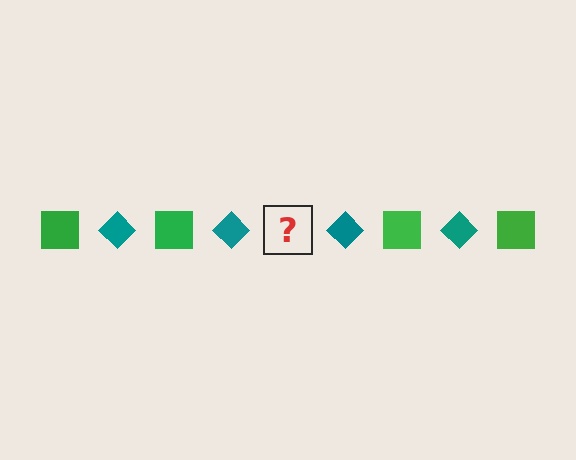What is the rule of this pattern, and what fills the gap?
The rule is that the pattern alternates between green square and teal diamond. The gap should be filled with a green square.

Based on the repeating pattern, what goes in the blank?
The blank should be a green square.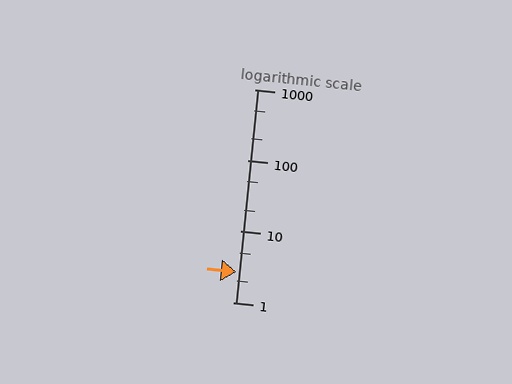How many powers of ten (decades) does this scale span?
The scale spans 3 decades, from 1 to 1000.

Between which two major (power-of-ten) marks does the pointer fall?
The pointer is between 1 and 10.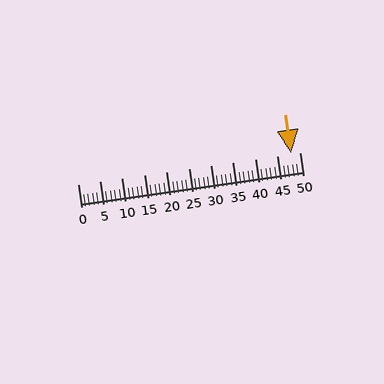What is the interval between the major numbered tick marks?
The major tick marks are spaced 5 units apart.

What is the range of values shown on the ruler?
The ruler shows values from 0 to 50.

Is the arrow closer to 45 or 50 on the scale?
The arrow is closer to 50.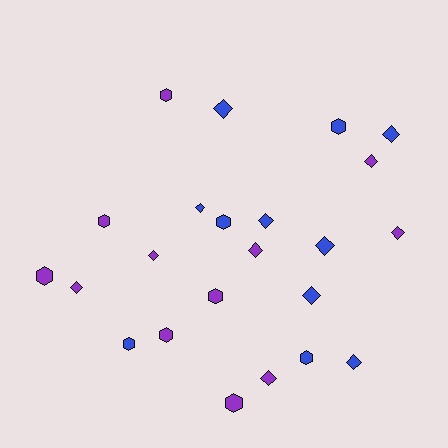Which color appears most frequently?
Purple, with 12 objects.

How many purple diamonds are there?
There are 6 purple diamonds.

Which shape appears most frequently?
Diamond, with 13 objects.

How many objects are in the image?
There are 23 objects.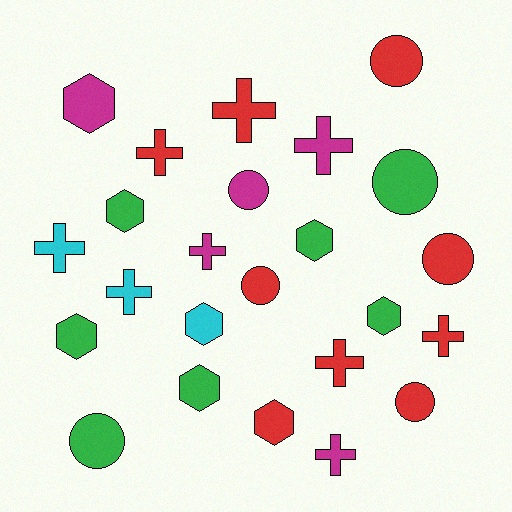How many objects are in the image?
There are 24 objects.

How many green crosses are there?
There are no green crosses.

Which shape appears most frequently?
Cross, with 9 objects.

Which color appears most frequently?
Red, with 9 objects.